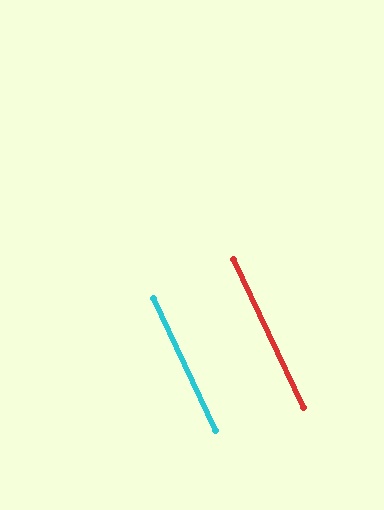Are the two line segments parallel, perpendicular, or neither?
Parallel — their directions differ by only 0.2°.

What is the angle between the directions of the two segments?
Approximately 0 degrees.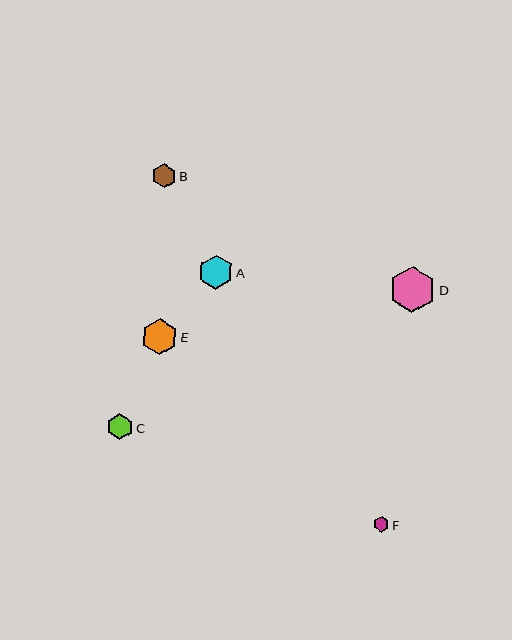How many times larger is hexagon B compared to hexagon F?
Hexagon B is approximately 1.5 times the size of hexagon F.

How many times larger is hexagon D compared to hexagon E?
Hexagon D is approximately 1.3 times the size of hexagon E.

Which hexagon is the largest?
Hexagon D is the largest with a size of approximately 46 pixels.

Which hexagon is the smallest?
Hexagon F is the smallest with a size of approximately 16 pixels.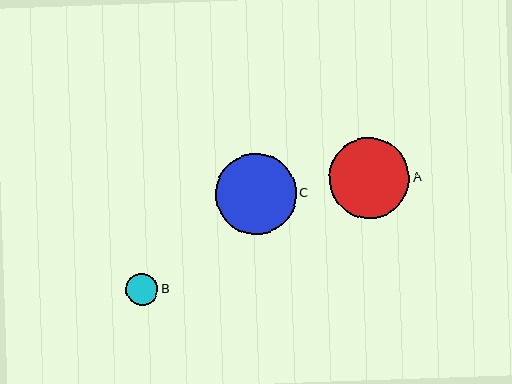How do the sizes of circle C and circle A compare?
Circle C and circle A are approximately the same size.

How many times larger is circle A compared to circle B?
Circle A is approximately 2.5 times the size of circle B.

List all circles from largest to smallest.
From largest to smallest: C, A, B.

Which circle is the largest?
Circle C is the largest with a size of approximately 81 pixels.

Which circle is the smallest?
Circle B is the smallest with a size of approximately 32 pixels.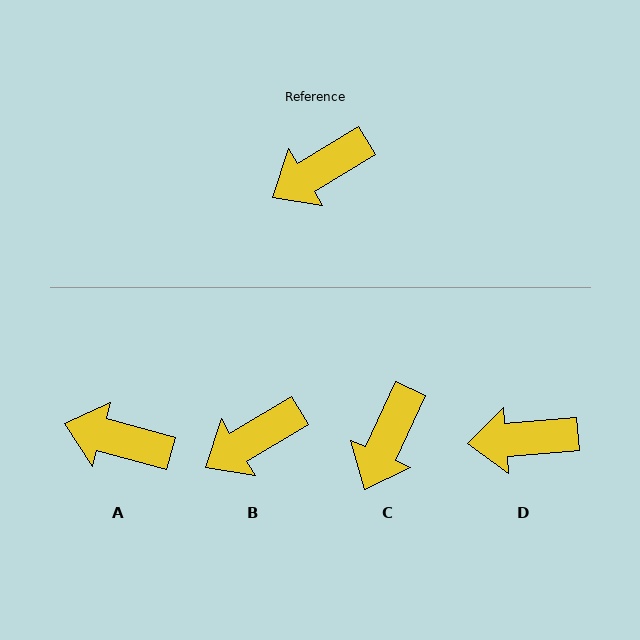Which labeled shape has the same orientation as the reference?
B.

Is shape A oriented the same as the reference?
No, it is off by about 47 degrees.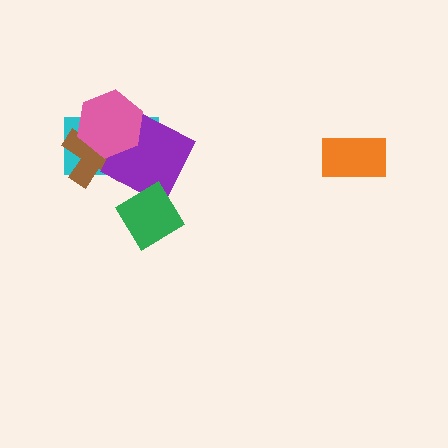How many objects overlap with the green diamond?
1 object overlaps with the green diamond.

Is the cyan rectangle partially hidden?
Yes, it is partially covered by another shape.